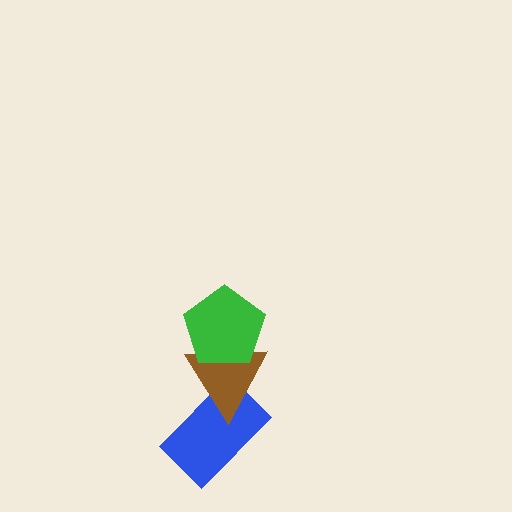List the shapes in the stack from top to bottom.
From top to bottom: the green pentagon, the brown triangle, the blue rectangle.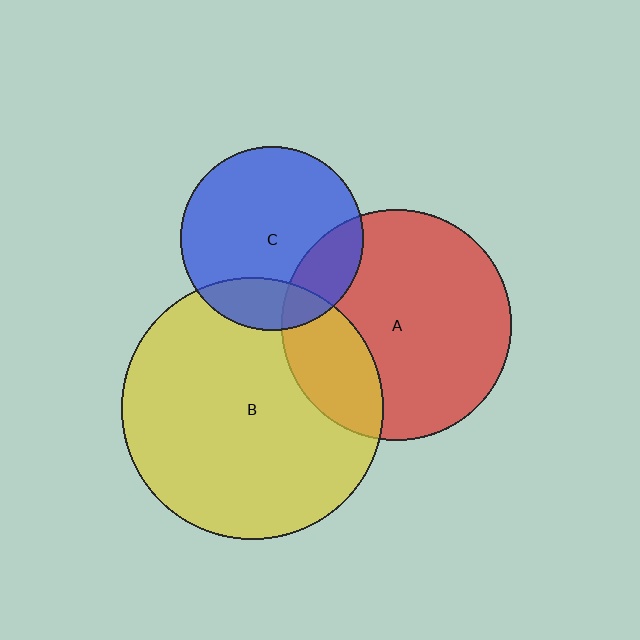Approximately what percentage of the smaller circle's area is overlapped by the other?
Approximately 20%.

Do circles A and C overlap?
Yes.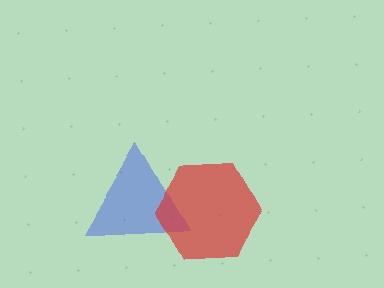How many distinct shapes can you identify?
There are 2 distinct shapes: a blue triangle, a red hexagon.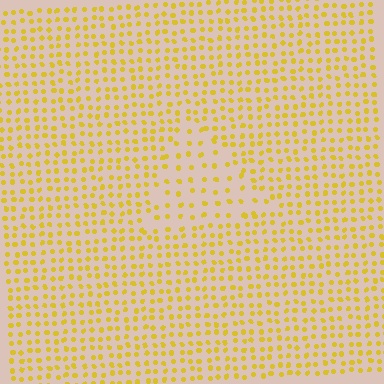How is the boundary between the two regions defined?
The boundary is defined by a change in element density (approximately 1.9x ratio). All elements are the same color, size, and shape.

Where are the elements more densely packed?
The elements are more densely packed outside the triangle boundary.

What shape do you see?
I see a triangle.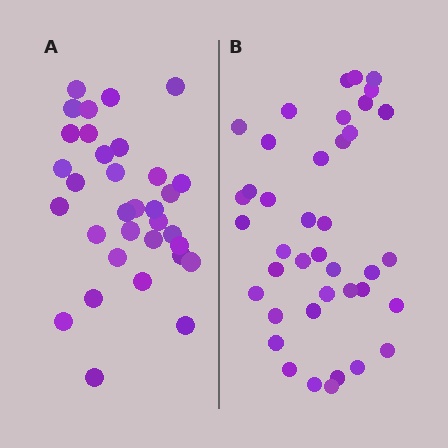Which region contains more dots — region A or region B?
Region B (the right region) has more dots.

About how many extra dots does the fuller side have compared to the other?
Region B has roughly 8 or so more dots than region A.